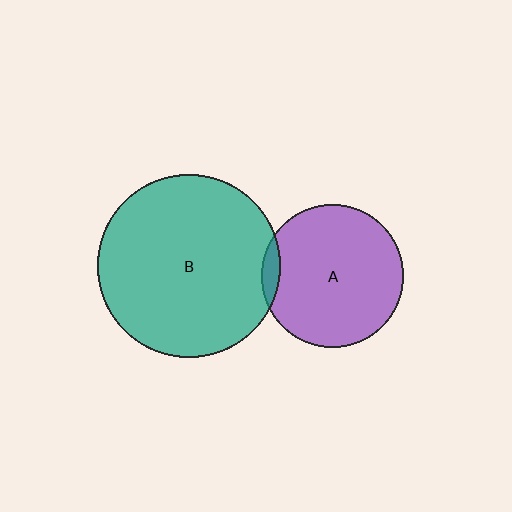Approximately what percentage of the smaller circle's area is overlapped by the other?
Approximately 5%.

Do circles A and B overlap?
Yes.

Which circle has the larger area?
Circle B (teal).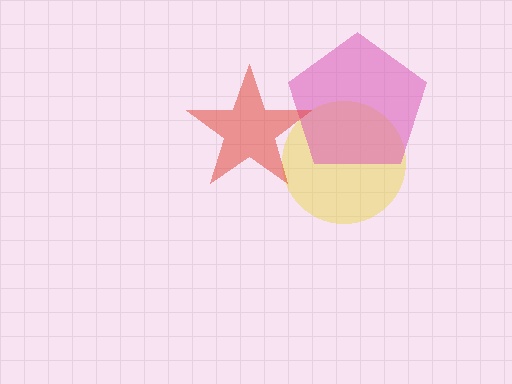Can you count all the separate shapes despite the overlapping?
Yes, there are 3 separate shapes.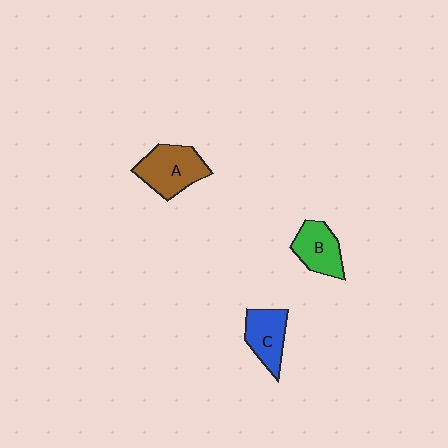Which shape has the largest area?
Shape A (brown).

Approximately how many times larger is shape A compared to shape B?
Approximately 1.3 times.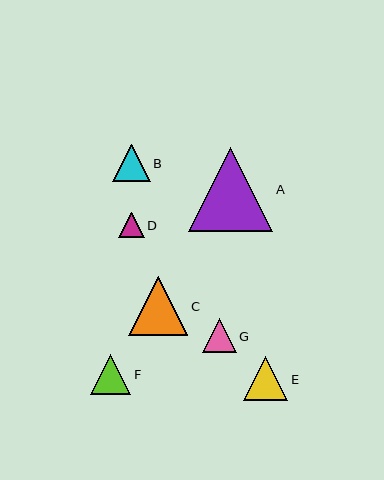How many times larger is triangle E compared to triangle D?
Triangle E is approximately 1.7 times the size of triangle D.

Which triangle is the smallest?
Triangle D is the smallest with a size of approximately 26 pixels.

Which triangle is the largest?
Triangle A is the largest with a size of approximately 84 pixels.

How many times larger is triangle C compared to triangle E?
Triangle C is approximately 1.4 times the size of triangle E.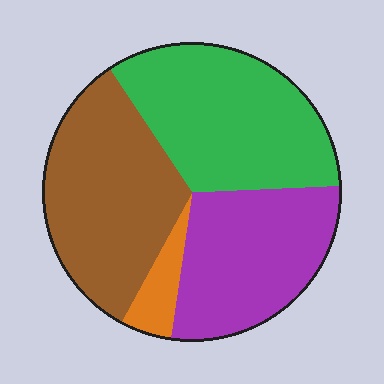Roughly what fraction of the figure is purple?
Purple takes up about one quarter (1/4) of the figure.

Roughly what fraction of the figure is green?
Green takes up between a quarter and a half of the figure.